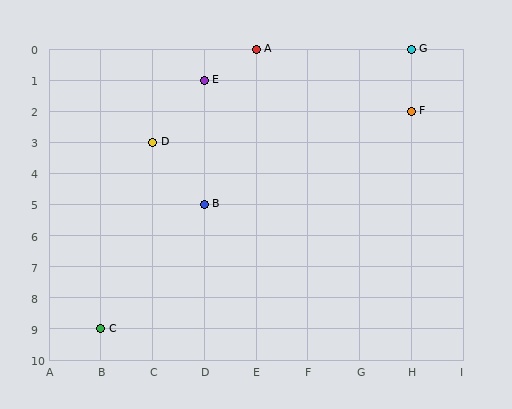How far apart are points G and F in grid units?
Points G and F are 2 rows apart.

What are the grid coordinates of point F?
Point F is at grid coordinates (H, 2).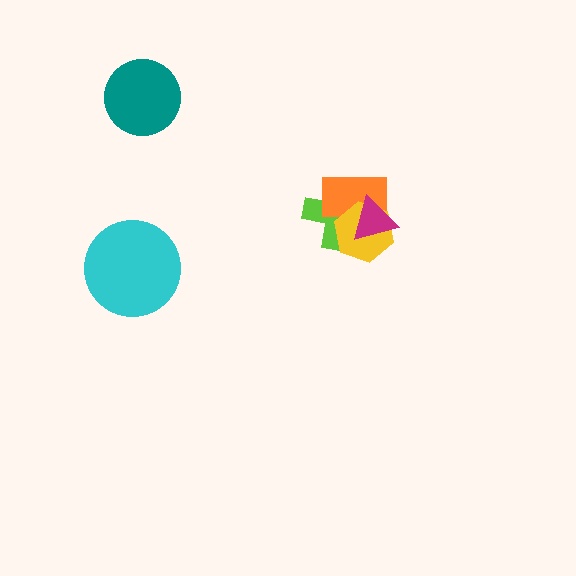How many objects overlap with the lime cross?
3 objects overlap with the lime cross.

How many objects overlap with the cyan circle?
0 objects overlap with the cyan circle.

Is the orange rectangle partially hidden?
Yes, it is partially covered by another shape.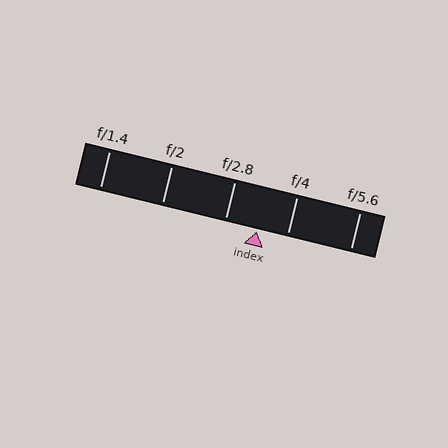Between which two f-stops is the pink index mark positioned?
The index mark is between f/2.8 and f/4.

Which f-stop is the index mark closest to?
The index mark is closest to f/4.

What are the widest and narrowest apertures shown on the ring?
The widest aperture shown is f/1.4 and the narrowest is f/5.6.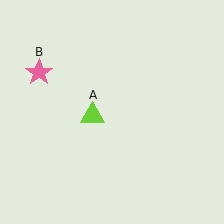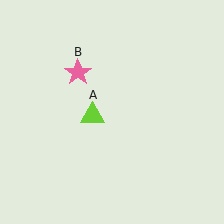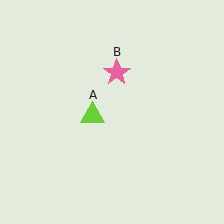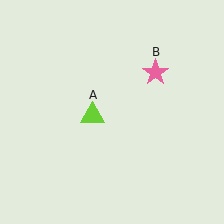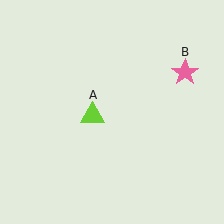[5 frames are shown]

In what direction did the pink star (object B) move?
The pink star (object B) moved right.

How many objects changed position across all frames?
1 object changed position: pink star (object B).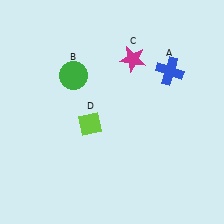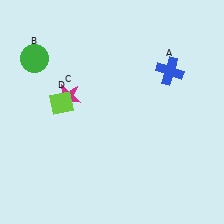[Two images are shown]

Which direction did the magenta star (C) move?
The magenta star (C) moved left.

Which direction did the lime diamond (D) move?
The lime diamond (D) moved left.